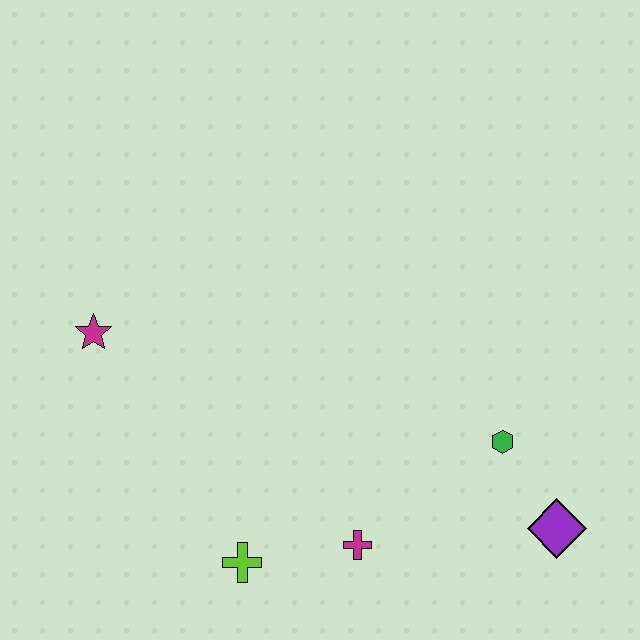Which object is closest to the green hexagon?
The purple diamond is closest to the green hexagon.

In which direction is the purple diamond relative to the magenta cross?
The purple diamond is to the right of the magenta cross.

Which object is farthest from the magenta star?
The purple diamond is farthest from the magenta star.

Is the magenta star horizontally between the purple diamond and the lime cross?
No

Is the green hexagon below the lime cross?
No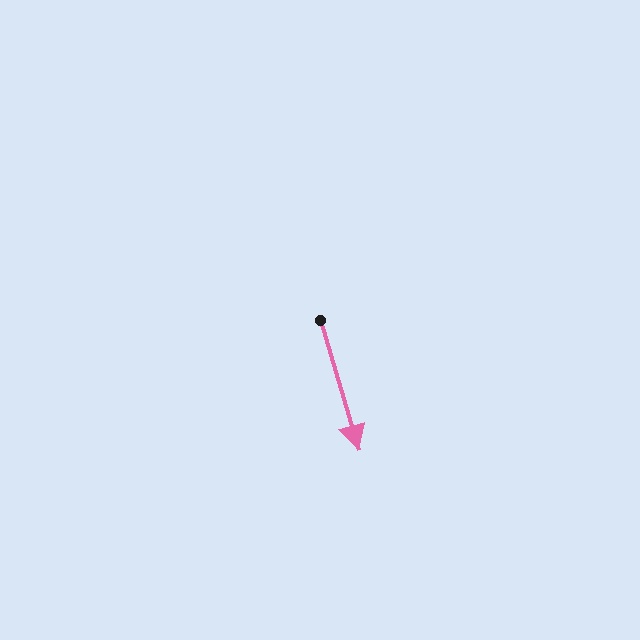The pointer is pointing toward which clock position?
Roughly 5 o'clock.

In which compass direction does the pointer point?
South.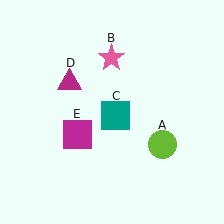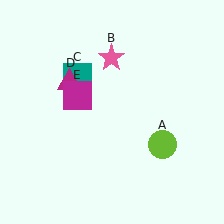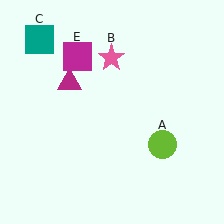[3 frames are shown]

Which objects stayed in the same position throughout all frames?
Lime circle (object A) and pink star (object B) and magenta triangle (object D) remained stationary.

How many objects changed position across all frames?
2 objects changed position: teal square (object C), magenta square (object E).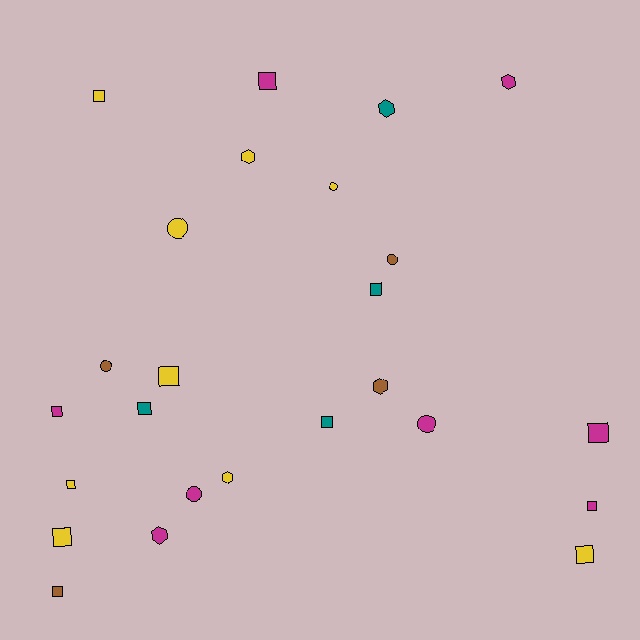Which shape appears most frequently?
Square, with 13 objects.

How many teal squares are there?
There are 3 teal squares.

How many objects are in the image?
There are 25 objects.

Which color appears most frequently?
Yellow, with 9 objects.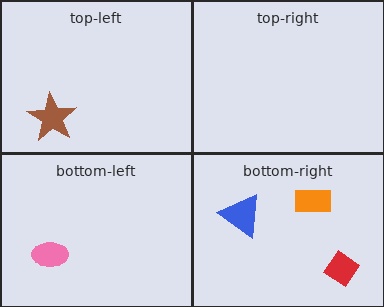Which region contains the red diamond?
The bottom-right region.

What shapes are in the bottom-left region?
The pink ellipse.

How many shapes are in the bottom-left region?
1.